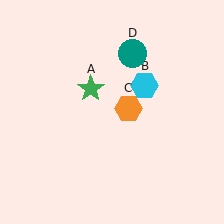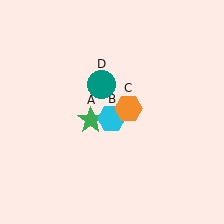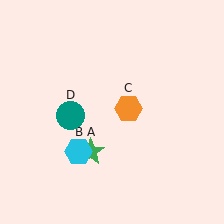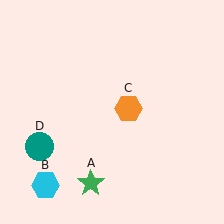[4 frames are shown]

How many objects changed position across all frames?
3 objects changed position: green star (object A), cyan hexagon (object B), teal circle (object D).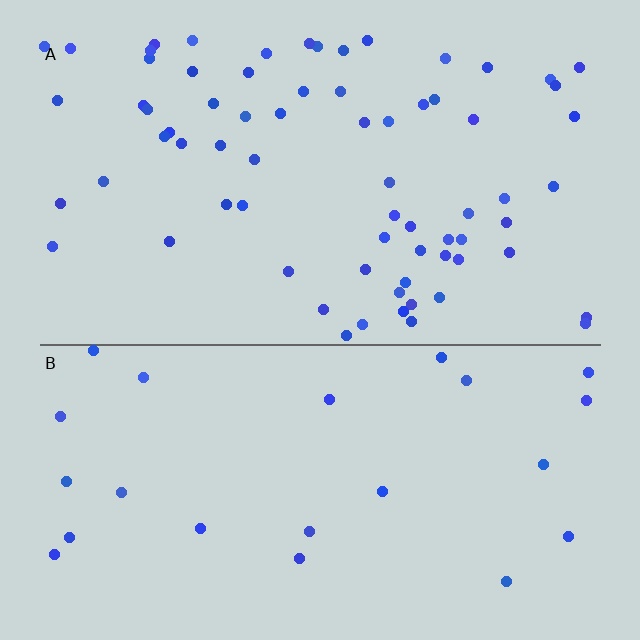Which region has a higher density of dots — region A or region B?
A (the top).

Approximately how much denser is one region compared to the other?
Approximately 3.1× — region A over region B.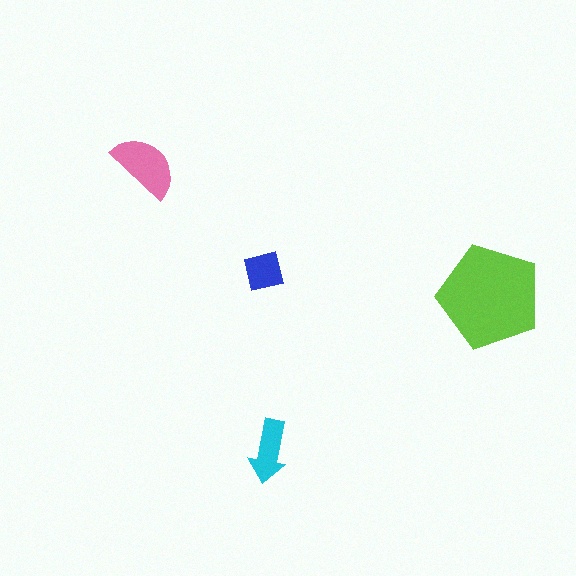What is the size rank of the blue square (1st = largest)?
4th.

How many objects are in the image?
There are 4 objects in the image.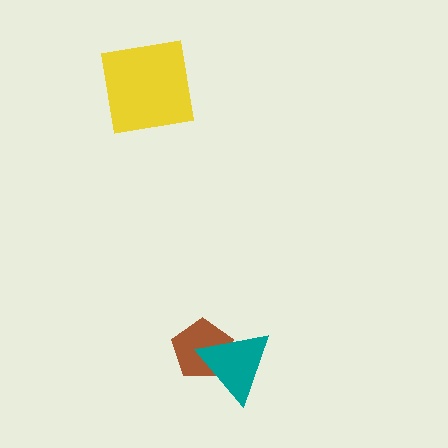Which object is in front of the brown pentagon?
The teal triangle is in front of the brown pentagon.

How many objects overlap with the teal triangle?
1 object overlaps with the teal triangle.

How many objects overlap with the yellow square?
0 objects overlap with the yellow square.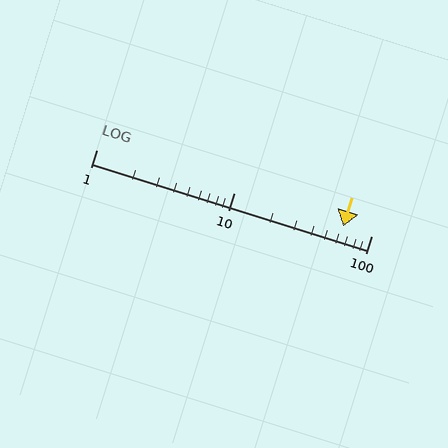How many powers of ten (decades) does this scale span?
The scale spans 2 decades, from 1 to 100.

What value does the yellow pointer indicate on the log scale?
The pointer indicates approximately 62.